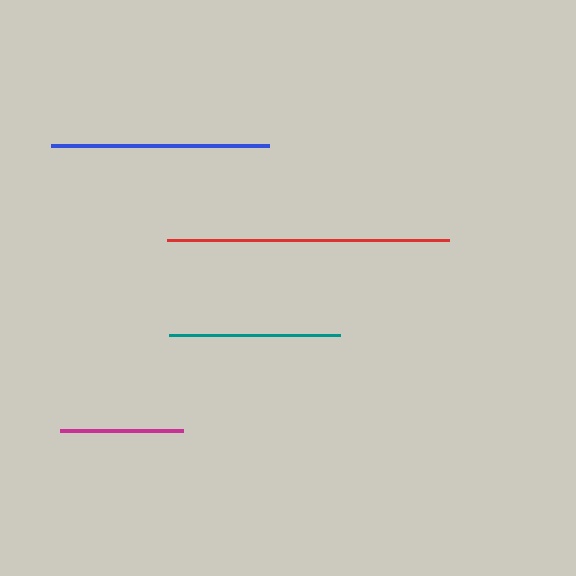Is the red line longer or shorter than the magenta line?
The red line is longer than the magenta line.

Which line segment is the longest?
The red line is the longest at approximately 282 pixels.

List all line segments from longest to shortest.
From longest to shortest: red, blue, teal, magenta.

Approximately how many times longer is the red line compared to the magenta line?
The red line is approximately 2.3 times the length of the magenta line.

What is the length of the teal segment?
The teal segment is approximately 171 pixels long.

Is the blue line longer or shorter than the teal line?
The blue line is longer than the teal line.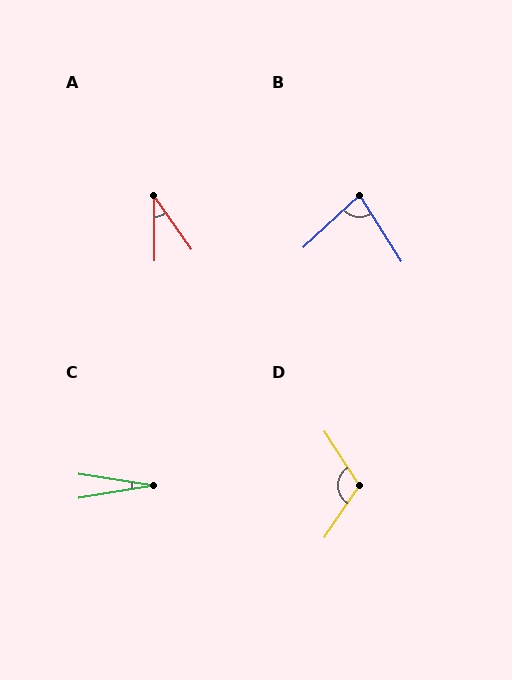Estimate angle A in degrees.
Approximately 34 degrees.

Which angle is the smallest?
C, at approximately 18 degrees.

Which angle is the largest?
D, at approximately 113 degrees.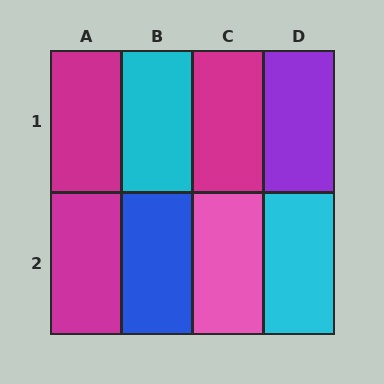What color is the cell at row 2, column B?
Blue.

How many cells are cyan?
2 cells are cyan.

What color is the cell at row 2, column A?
Magenta.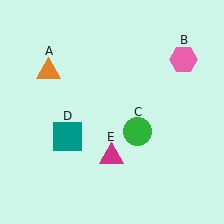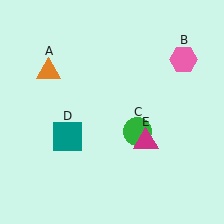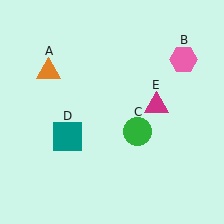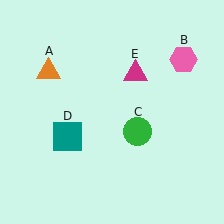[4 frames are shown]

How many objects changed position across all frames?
1 object changed position: magenta triangle (object E).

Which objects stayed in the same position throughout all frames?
Orange triangle (object A) and pink hexagon (object B) and green circle (object C) and teal square (object D) remained stationary.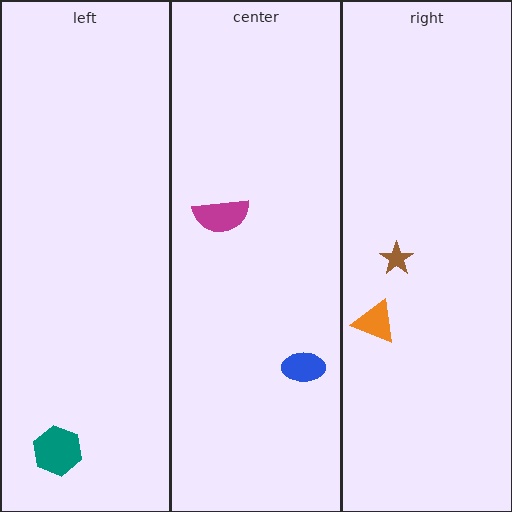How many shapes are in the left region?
1.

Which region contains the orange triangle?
The right region.